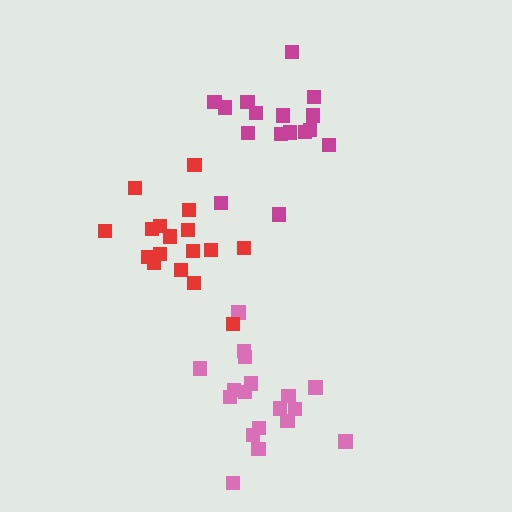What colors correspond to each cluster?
The clusters are colored: magenta, pink, red.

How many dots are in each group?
Group 1: 16 dots, Group 2: 18 dots, Group 3: 17 dots (51 total).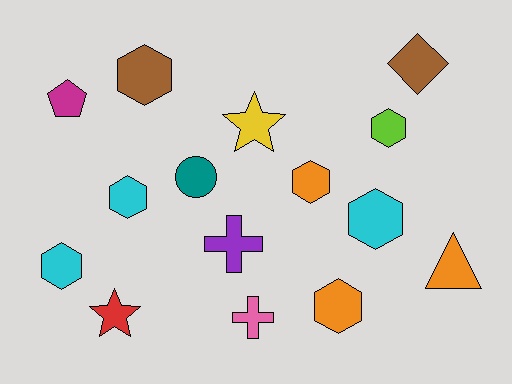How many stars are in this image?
There are 2 stars.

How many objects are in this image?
There are 15 objects.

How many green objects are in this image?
There are no green objects.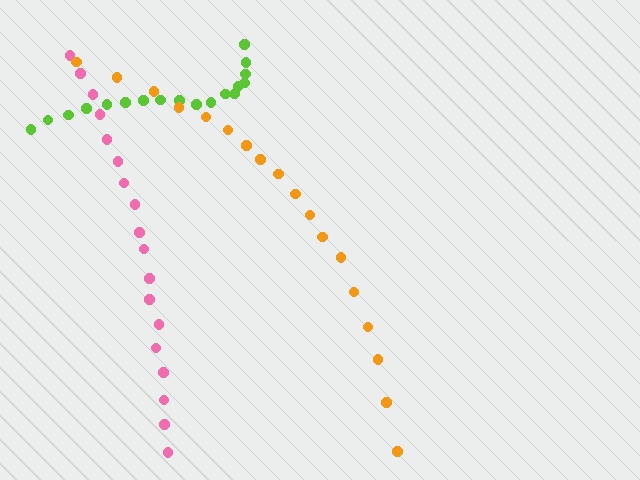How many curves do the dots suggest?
There are 3 distinct paths.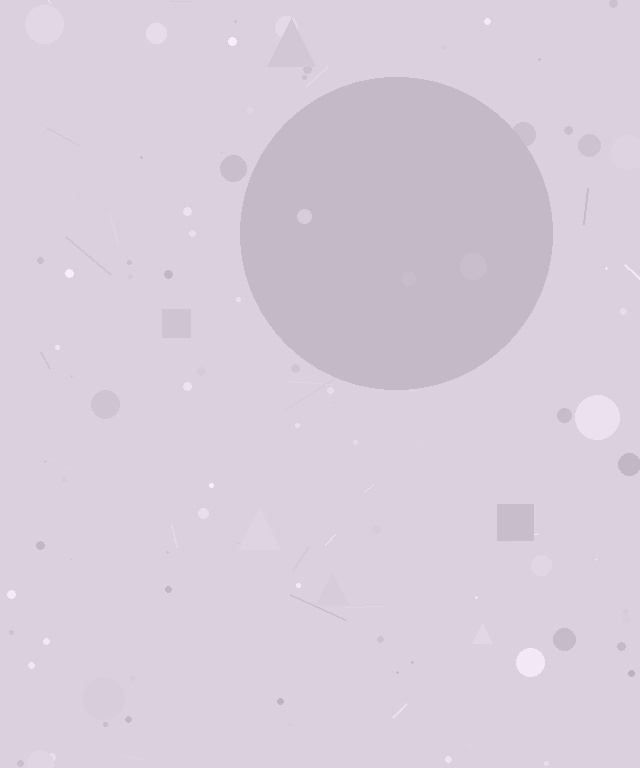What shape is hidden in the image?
A circle is hidden in the image.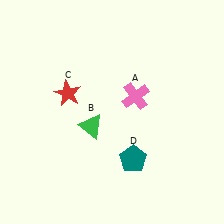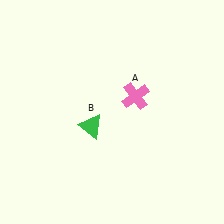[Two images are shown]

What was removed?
The red star (C), the teal pentagon (D) were removed in Image 2.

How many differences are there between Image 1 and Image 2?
There are 2 differences between the two images.